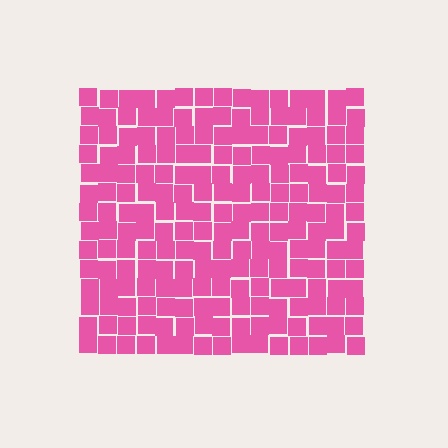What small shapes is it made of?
It is made of small squares.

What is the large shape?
The large shape is a square.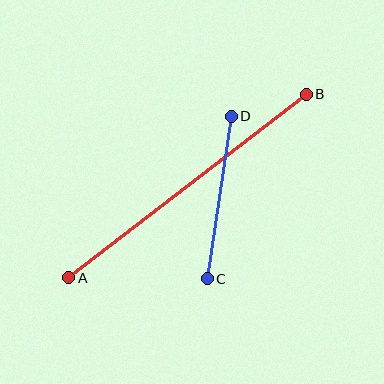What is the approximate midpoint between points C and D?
The midpoint is at approximately (219, 198) pixels.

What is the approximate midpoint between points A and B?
The midpoint is at approximately (187, 186) pixels.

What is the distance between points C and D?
The distance is approximately 164 pixels.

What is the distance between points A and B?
The distance is approximately 300 pixels.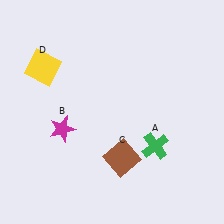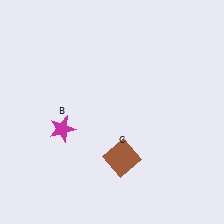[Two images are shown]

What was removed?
The yellow square (D), the green cross (A) were removed in Image 2.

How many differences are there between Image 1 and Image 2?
There are 2 differences between the two images.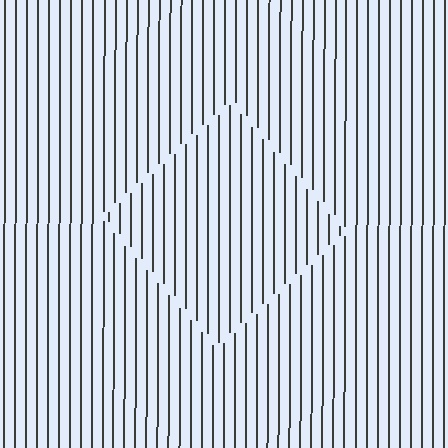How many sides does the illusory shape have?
4 sides — the line-ends trace a square.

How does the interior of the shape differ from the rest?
The interior of the shape contains the same grating, shifted by half a period — the contour is defined by the phase discontinuity where line-ends from the inner and outer gratings abut.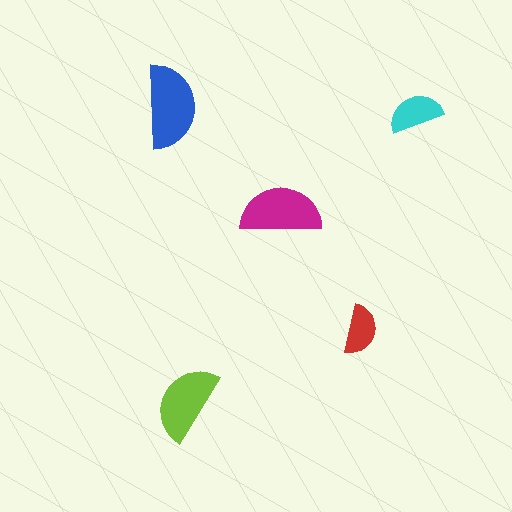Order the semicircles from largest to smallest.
the blue one, the magenta one, the lime one, the cyan one, the red one.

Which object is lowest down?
The lime semicircle is bottommost.